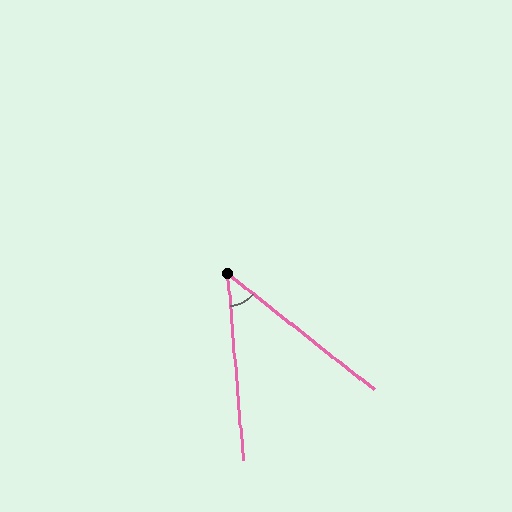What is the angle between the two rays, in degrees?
Approximately 47 degrees.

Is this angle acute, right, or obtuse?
It is acute.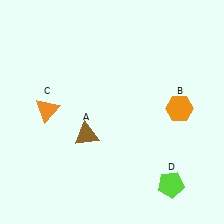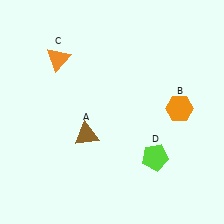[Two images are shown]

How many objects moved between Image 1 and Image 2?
2 objects moved between the two images.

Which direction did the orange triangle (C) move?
The orange triangle (C) moved up.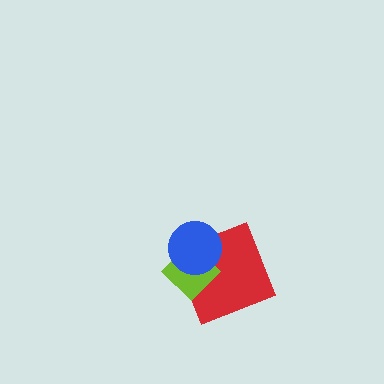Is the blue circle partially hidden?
No, no other shape covers it.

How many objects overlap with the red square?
2 objects overlap with the red square.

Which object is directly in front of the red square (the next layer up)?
The lime diamond is directly in front of the red square.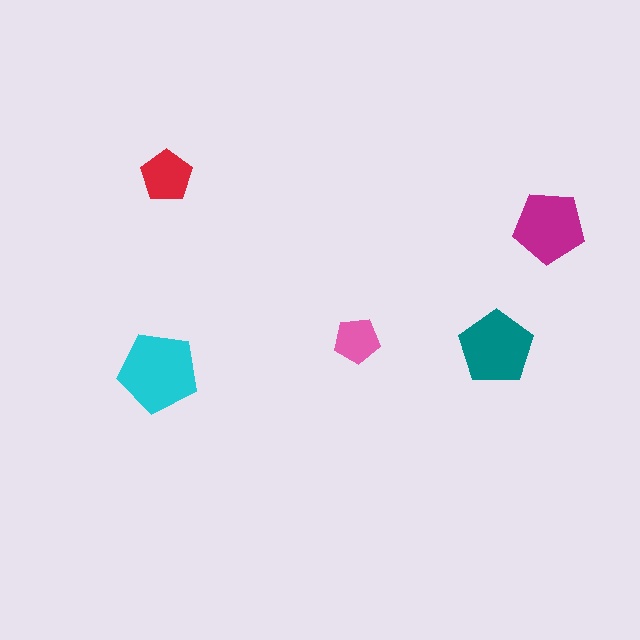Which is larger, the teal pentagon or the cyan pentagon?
The cyan one.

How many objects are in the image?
There are 5 objects in the image.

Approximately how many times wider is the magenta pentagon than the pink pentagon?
About 1.5 times wider.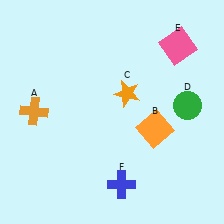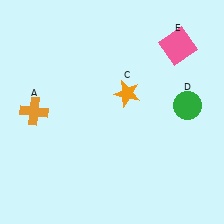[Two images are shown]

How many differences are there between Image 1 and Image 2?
There are 2 differences between the two images.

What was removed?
The orange square (B), the blue cross (F) were removed in Image 2.